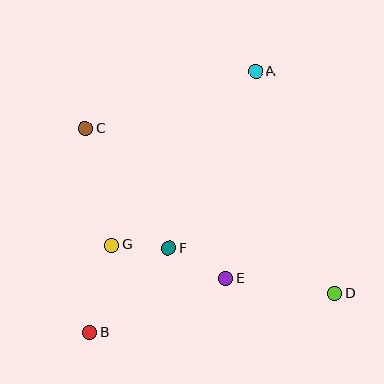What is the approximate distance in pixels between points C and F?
The distance between C and F is approximately 146 pixels.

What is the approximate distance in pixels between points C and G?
The distance between C and G is approximately 119 pixels.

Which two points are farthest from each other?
Points A and B are farthest from each other.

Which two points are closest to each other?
Points F and G are closest to each other.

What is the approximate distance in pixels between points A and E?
The distance between A and E is approximately 209 pixels.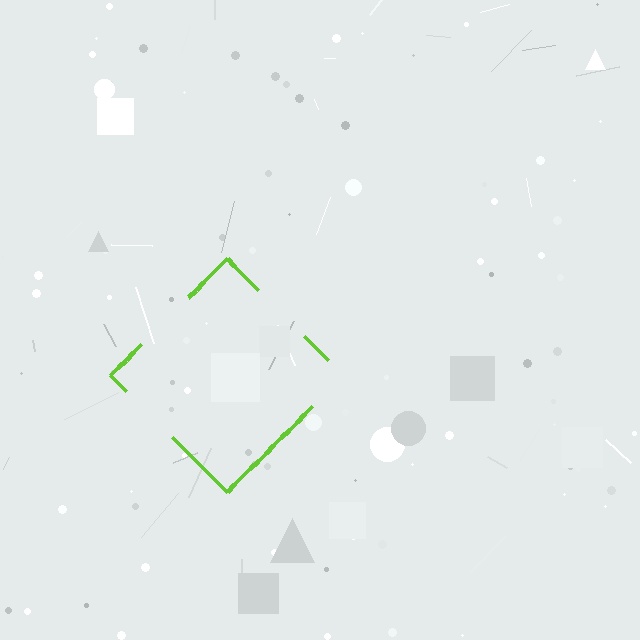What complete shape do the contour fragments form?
The contour fragments form a diamond.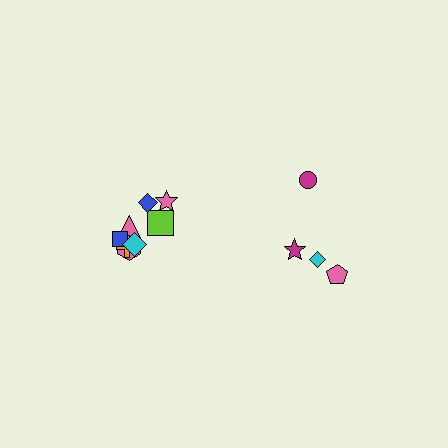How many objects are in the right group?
There are 4 objects.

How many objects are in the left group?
There are 8 objects.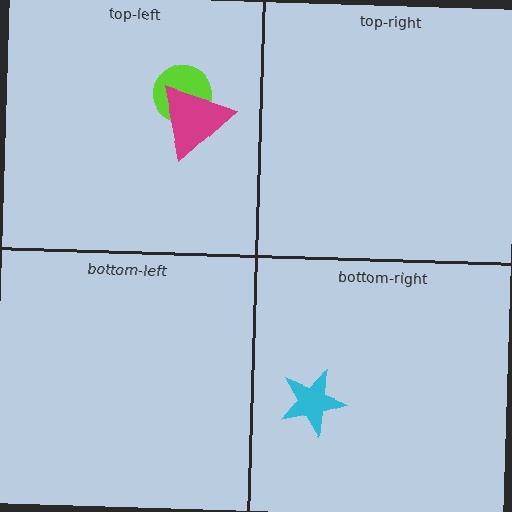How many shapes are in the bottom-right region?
1.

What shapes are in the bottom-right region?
The cyan star.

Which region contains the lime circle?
The top-left region.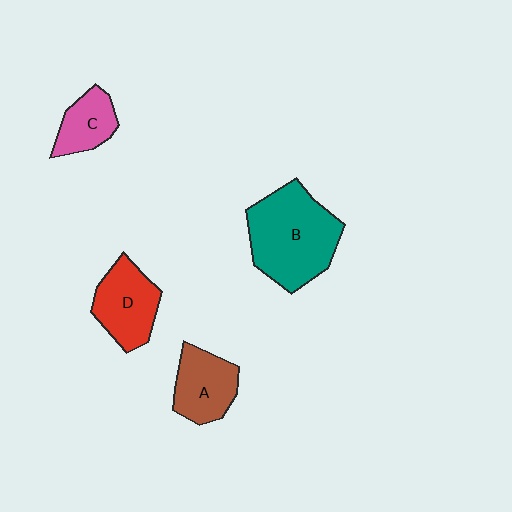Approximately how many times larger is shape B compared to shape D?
Approximately 1.7 times.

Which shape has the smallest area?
Shape C (pink).